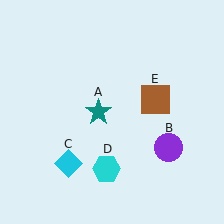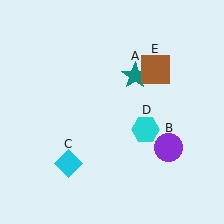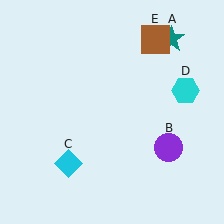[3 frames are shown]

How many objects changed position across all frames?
3 objects changed position: teal star (object A), cyan hexagon (object D), brown square (object E).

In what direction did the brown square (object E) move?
The brown square (object E) moved up.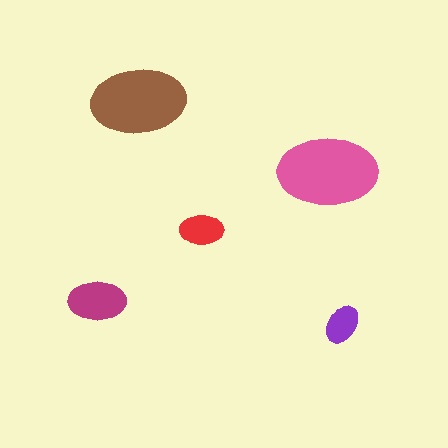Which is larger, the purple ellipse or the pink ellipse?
The pink one.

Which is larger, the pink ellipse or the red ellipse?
The pink one.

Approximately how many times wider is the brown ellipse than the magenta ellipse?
About 1.5 times wider.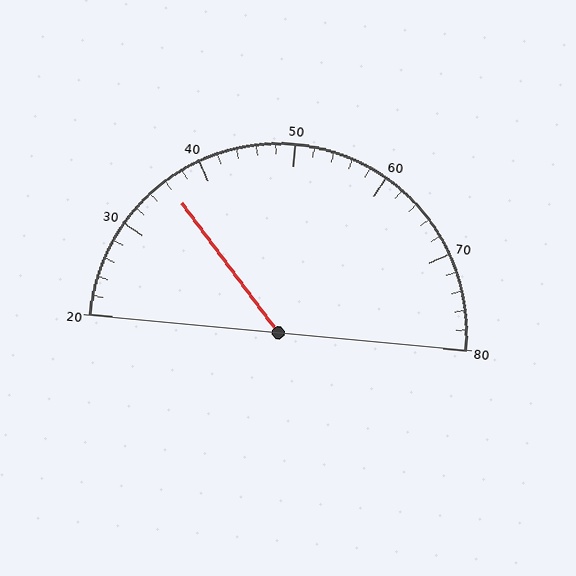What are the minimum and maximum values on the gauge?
The gauge ranges from 20 to 80.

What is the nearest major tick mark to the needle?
The nearest major tick mark is 40.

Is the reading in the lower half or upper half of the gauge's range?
The reading is in the lower half of the range (20 to 80).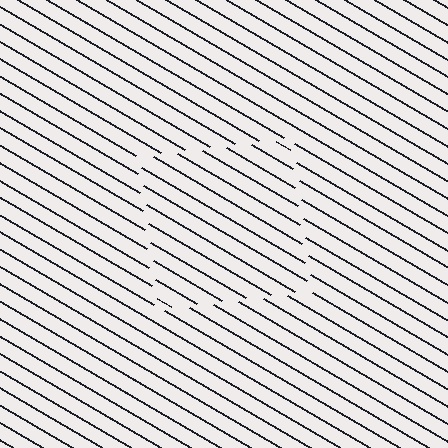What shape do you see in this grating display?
An illusory square. The interior of the shape contains the same grating, shifted by half a period — the contour is defined by the phase discontinuity where line-ends from the inner and outer gratings abut.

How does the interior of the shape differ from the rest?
The interior of the shape contains the same grating, shifted by half a period — the contour is defined by the phase discontinuity where line-ends from the inner and outer gratings abut.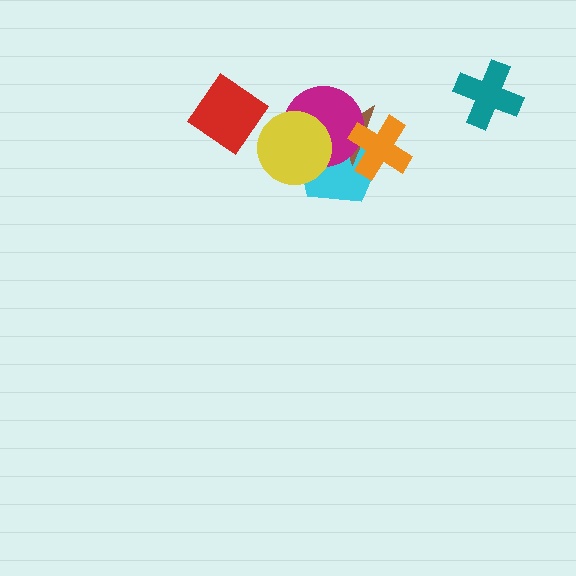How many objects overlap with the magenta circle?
4 objects overlap with the magenta circle.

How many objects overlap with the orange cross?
3 objects overlap with the orange cross.